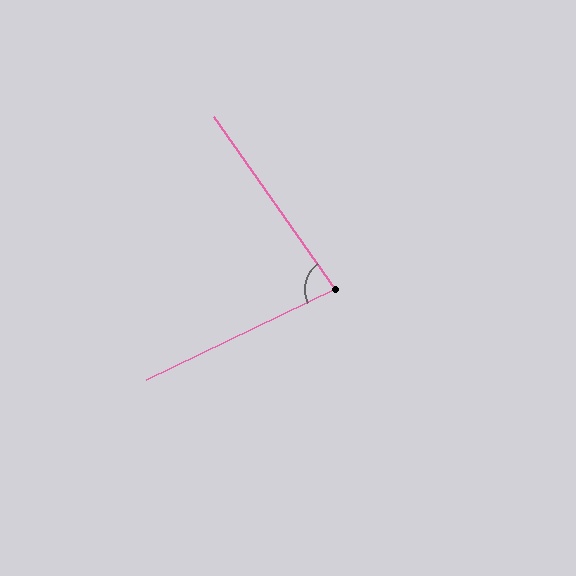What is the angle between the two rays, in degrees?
Approximately 80 degrees.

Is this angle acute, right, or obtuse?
It is acute.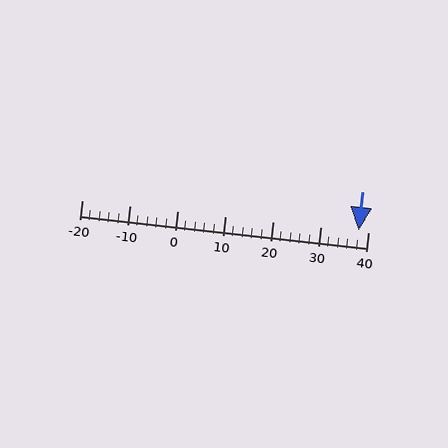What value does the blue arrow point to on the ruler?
The blue arrow points to approximately 38.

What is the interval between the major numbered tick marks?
The major tick marks are spaced 10 units apart.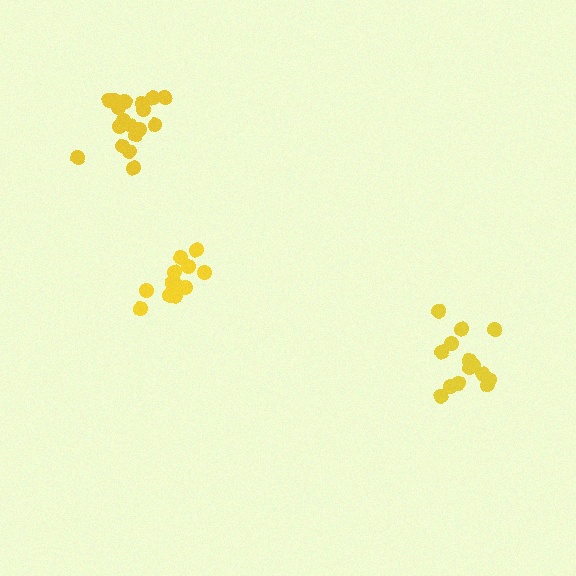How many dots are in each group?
Group 1: 14 dots, Group 2: 14 dots, Group 3: 18 dots (46 total).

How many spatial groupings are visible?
There are 3 spatial groupings.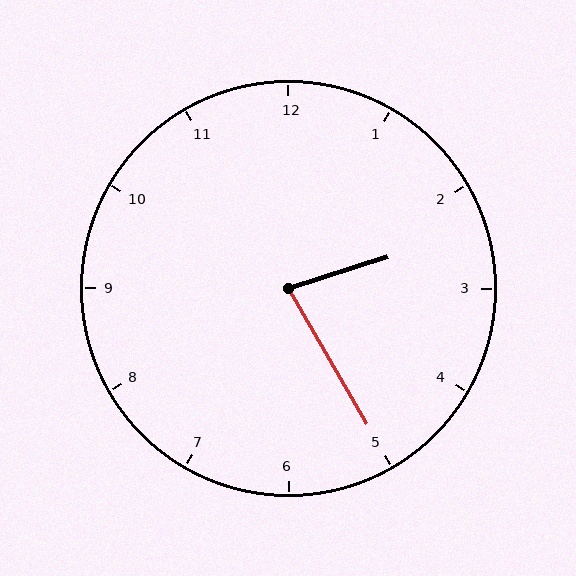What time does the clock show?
2:25.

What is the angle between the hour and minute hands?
Approximately 78 degrees.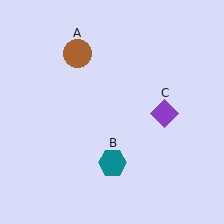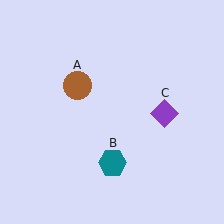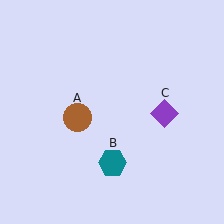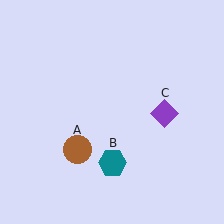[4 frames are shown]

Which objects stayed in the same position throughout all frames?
Teal hexagon (object B) and purple diamond (object C) remained stationary.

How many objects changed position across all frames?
1 object changed position: brown circle (object A).